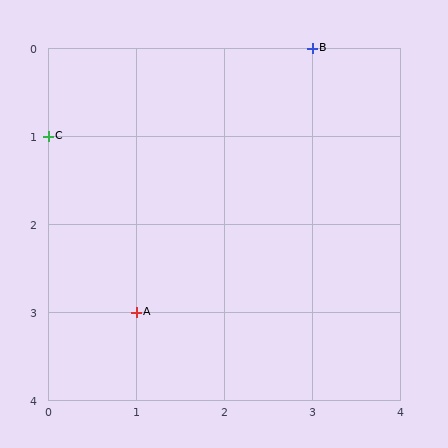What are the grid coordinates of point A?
Point A is at grid coordinates (1, 3).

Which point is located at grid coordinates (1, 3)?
Point A is at (1, 3).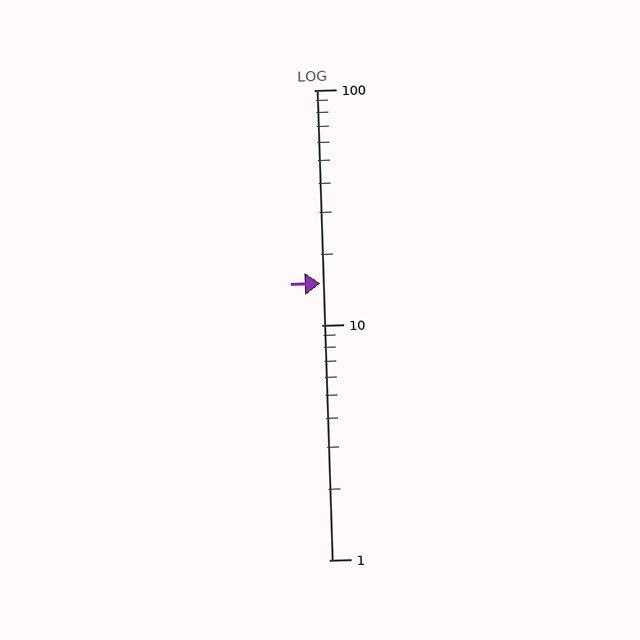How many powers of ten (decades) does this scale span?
The scale spans 2 decades, from 1 to 100.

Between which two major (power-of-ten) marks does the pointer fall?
The pointer is between 10 and 100.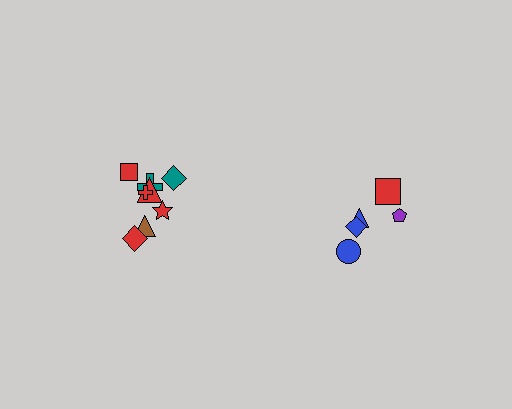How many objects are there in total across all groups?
There are 13 objects.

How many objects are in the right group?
There are 5 objects.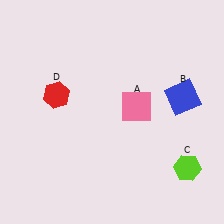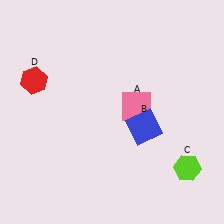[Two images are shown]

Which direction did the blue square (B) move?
The blue square (B) moved left.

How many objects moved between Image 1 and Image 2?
2 objects moved between the two images.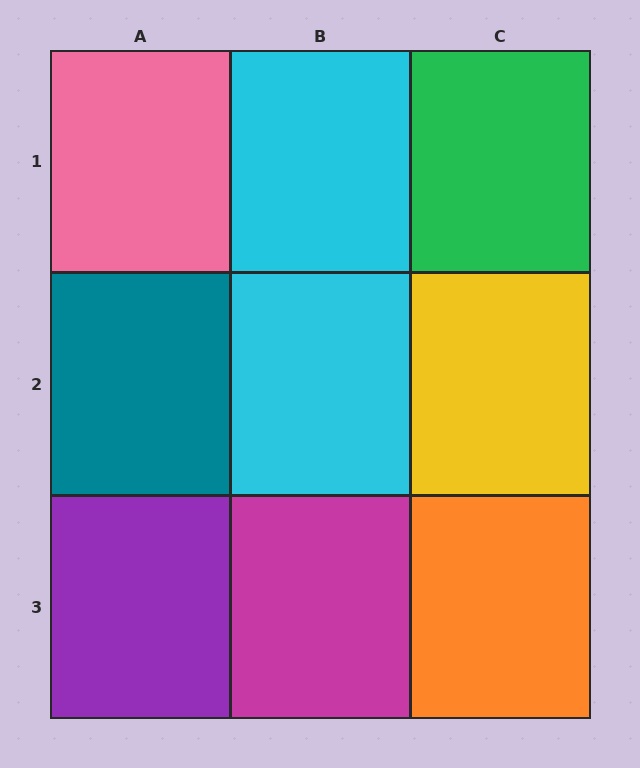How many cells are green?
1 cell is green.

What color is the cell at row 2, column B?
Cyan.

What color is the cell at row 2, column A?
Teal.